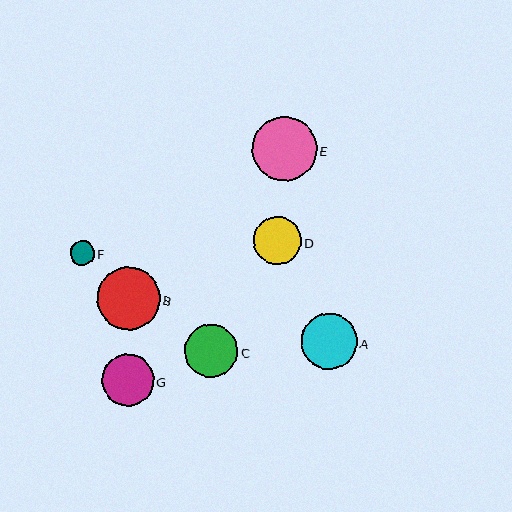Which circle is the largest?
Circle E is the largest with a size of approximately 64 pixels.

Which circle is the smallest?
Circle F is the smallest with a size of approximately 24 pixels.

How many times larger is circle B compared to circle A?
Circle B is approximately 1.1 times the size of circle A.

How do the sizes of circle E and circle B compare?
Circle E and circle B are approximately the same size.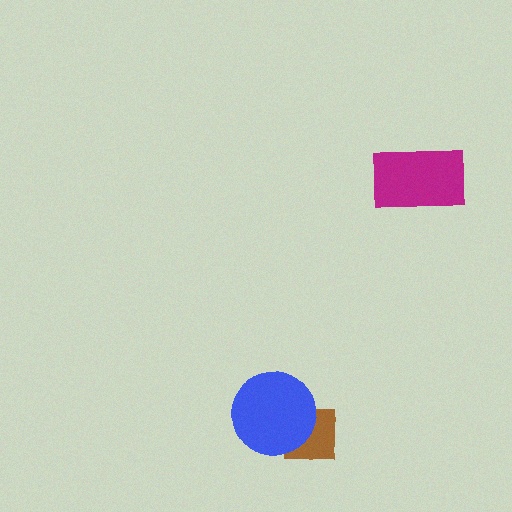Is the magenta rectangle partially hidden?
No, no other shape covers it.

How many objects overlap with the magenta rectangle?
0 objects overlap with the magenta rectangle.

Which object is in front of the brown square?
The blue circle is in front of the brown square.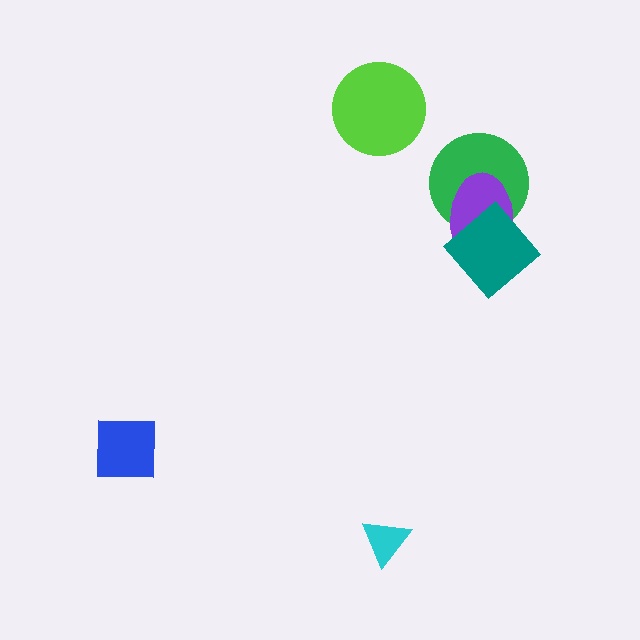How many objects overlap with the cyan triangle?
0 objects overlap with the cyan triangle.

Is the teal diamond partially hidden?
No, no other shape covers it.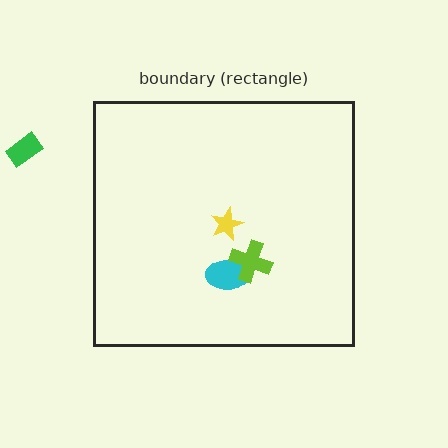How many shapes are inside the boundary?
3 inside, 1 outside.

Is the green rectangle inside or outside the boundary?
Outside.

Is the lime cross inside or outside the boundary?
Inside.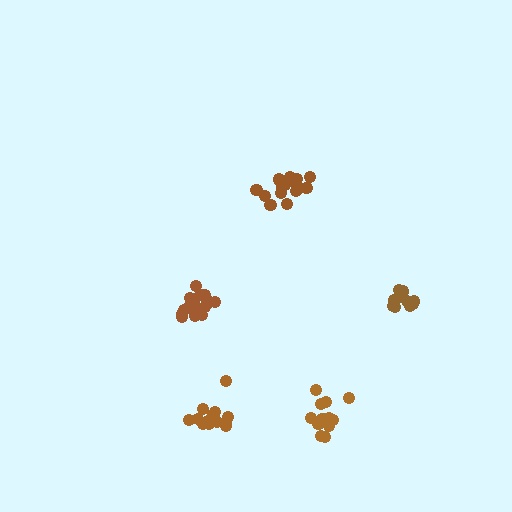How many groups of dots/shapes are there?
There are 5 groups.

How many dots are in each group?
Group 1: 15 dots, Group 2: 13 dots, Group 3: 13 dots, Group 4: 14 dots, Group 5: 19 dots (74 total).